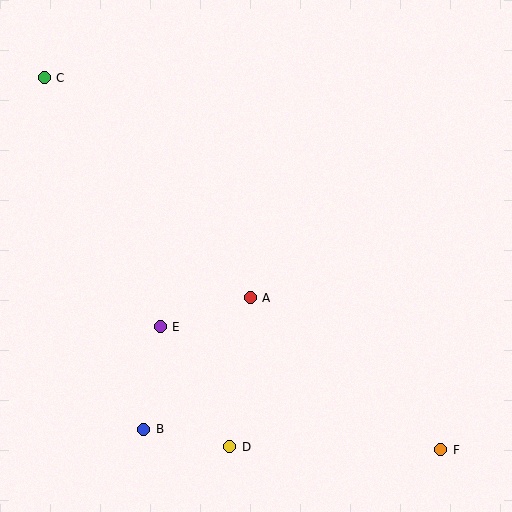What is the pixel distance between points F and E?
The distance between F and E is 307 pixels.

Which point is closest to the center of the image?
Point A at (250, 298) is closest to the center.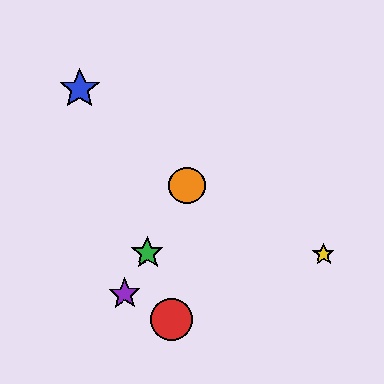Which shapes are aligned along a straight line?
The green star, the purple star, the orange circle are aligned along a straight line.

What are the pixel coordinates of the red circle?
The red circle is at (171, 319).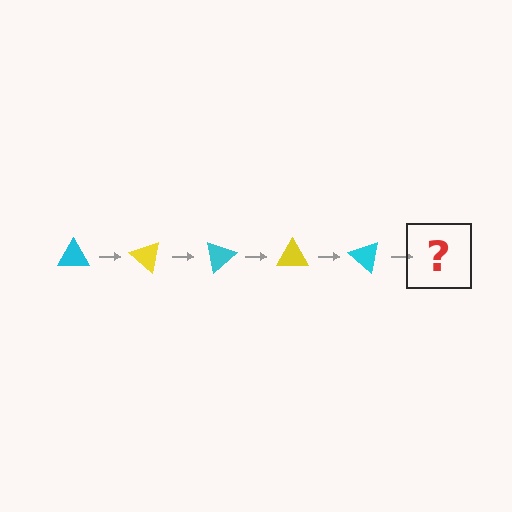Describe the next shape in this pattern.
It should be a yellow triangle, rotated 200 degrees from the start.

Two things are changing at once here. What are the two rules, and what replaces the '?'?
The two rules are that it rotates 40 degrees each step and the color cycles through cyan and yellow. The '?' should be a yellow triangle, rotated 200 degrees from the start.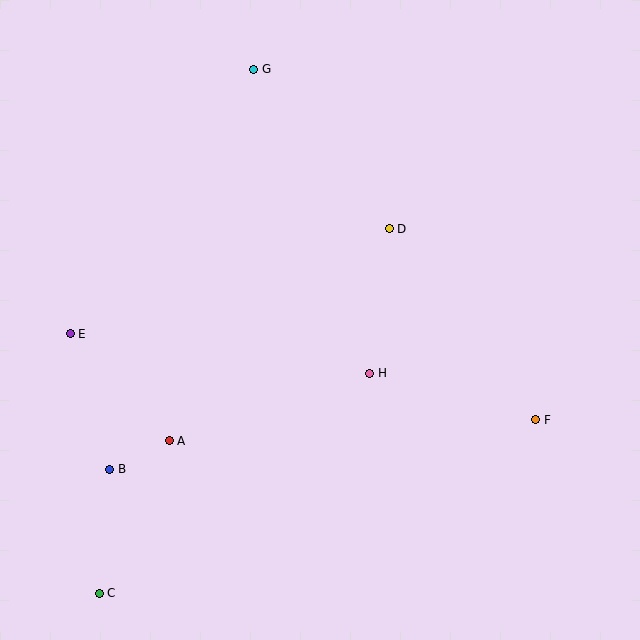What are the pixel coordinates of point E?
Point E is at (70, 334).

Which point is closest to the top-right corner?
Point D is closest to the top-right corner.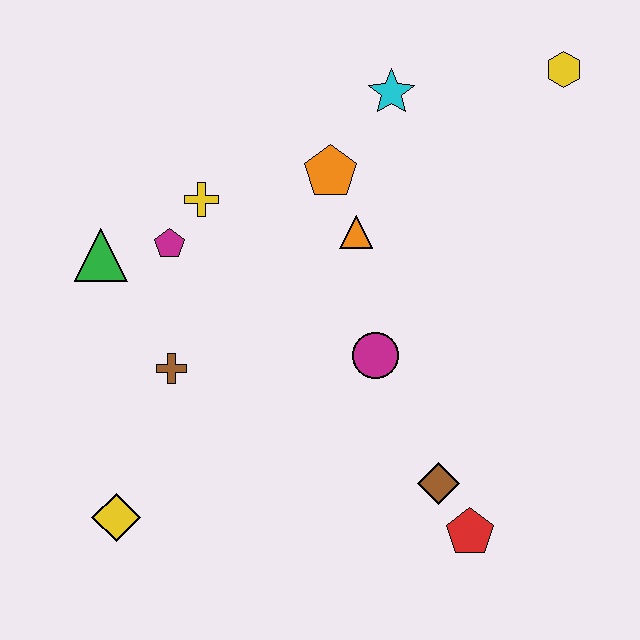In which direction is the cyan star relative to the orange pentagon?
The cyan star is above the orange pentagon.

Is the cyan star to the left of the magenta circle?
No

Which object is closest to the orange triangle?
The orange pentagon is closest to the orange triangle.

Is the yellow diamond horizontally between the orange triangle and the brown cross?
No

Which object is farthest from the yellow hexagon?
The yellow diamond is farthest from the yellow hexagon.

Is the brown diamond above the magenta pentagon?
No